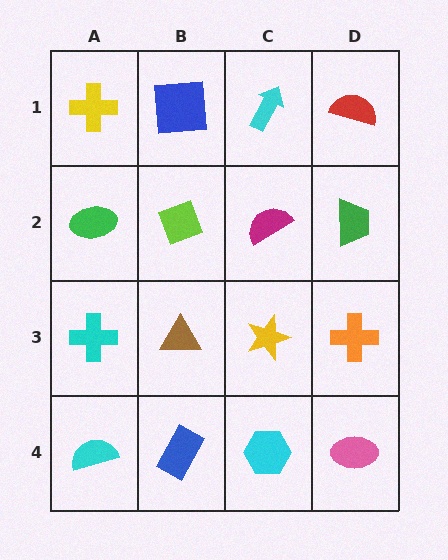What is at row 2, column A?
A green ellipse.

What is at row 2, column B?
A lime diamond.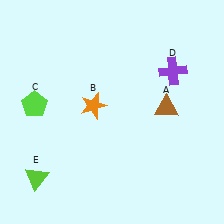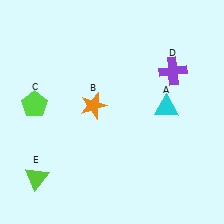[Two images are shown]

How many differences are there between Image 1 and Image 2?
There is 1 difference between the two images.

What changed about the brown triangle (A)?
In Image 1, A is brown. In Image 2, it changed to cyan.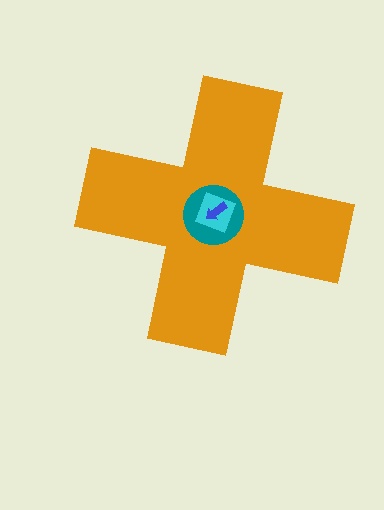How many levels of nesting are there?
4.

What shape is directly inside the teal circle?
The cyan diamond.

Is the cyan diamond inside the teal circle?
Yes.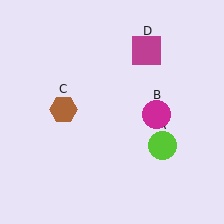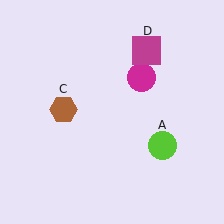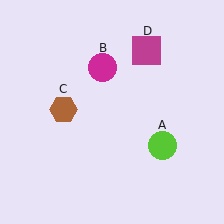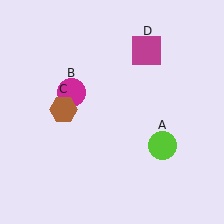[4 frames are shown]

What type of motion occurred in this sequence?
The magenta circle (object B) rotated counterclockwise around the center of the scene.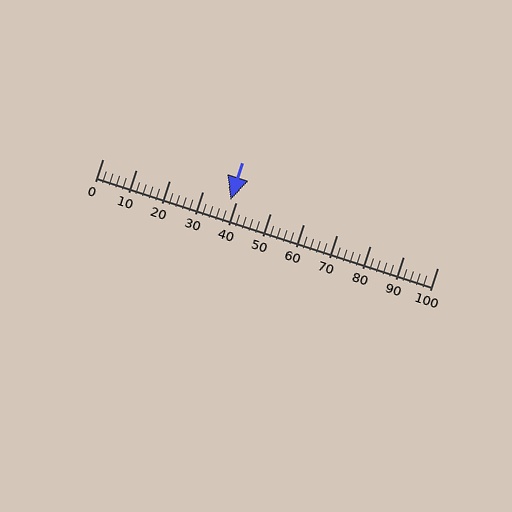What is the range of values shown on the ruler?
The ruler shows values from 0 to 100.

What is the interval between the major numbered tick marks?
The major tick marks are spaced 10 units apart.